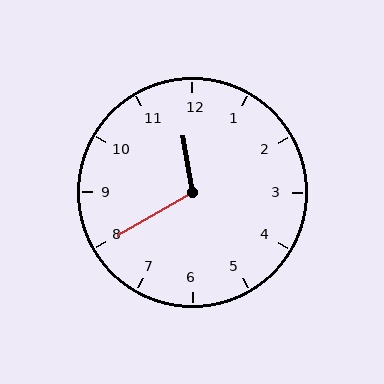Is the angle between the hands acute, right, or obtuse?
It is obtuse.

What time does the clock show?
11:40.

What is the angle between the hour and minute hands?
Approximately 110 degrees.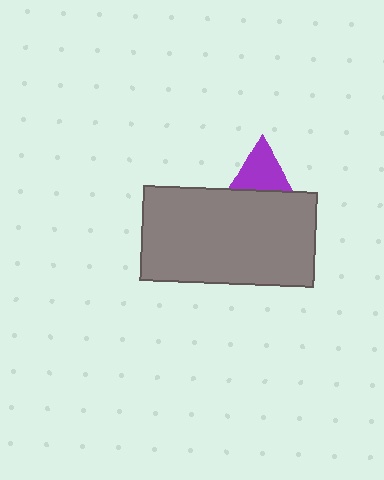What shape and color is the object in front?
The object in front is a gray rectangle.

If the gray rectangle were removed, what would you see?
You would see the complete purple triangle.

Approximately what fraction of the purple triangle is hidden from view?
Roughly 55% of the purple triangle is hidden behind the gray rectangle.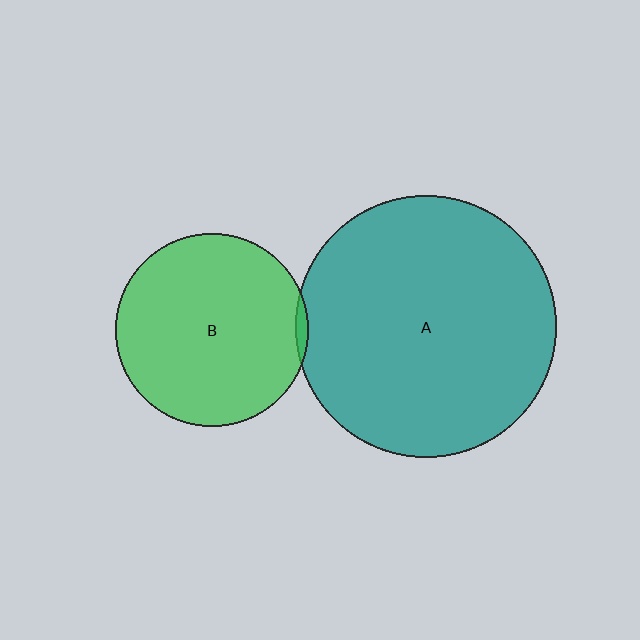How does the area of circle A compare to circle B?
Approximately 1.8 times.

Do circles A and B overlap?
Yes.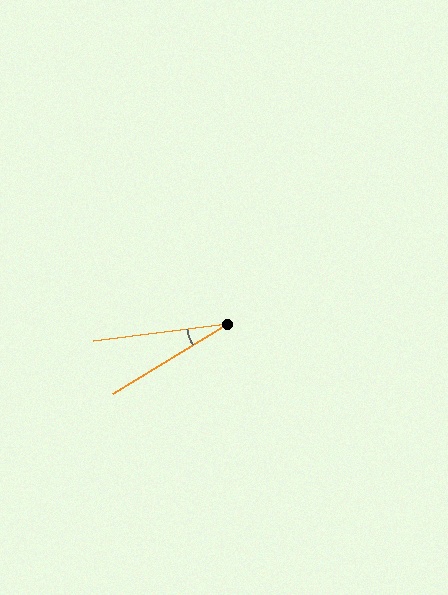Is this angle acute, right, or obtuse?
It is acute.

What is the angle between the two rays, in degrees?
Approximately 24 degrees.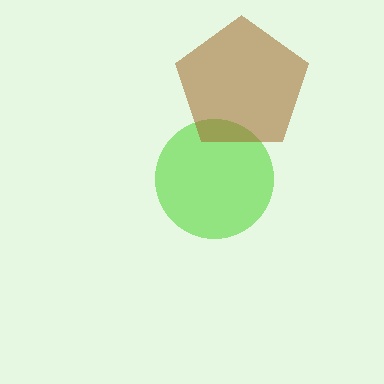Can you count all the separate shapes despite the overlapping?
Yes, there are 2 separate shapes.